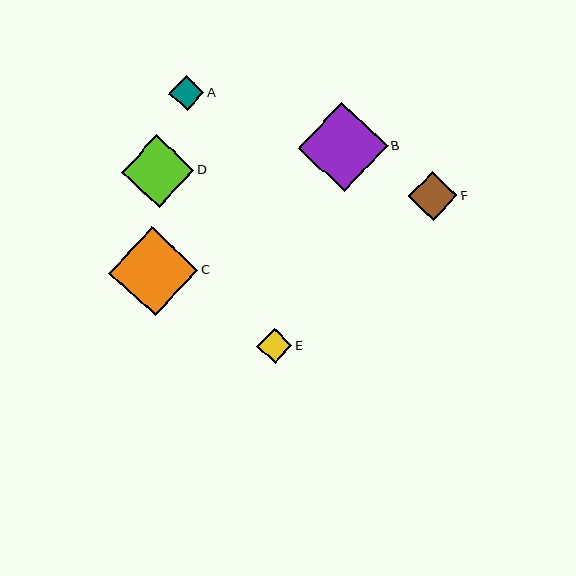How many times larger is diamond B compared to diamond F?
Diamond B is approximately 1.8 times the size of diamond F.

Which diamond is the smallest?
Diamond E is the smallest with a size of approximately 35 pixels.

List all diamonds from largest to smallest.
From largest to smallest: B, C, D, F, A, E.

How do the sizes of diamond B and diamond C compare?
Diamond B and diamond C are approximately the same size.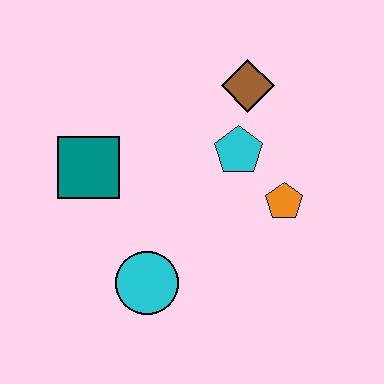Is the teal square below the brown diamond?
Yes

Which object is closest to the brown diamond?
The cyan pentagon is closest to the brown diamond.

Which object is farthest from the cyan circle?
The brown diamond is farthest from the cyan circle.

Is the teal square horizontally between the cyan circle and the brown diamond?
No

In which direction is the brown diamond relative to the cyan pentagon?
The brown diamond is above the cyan pentagon.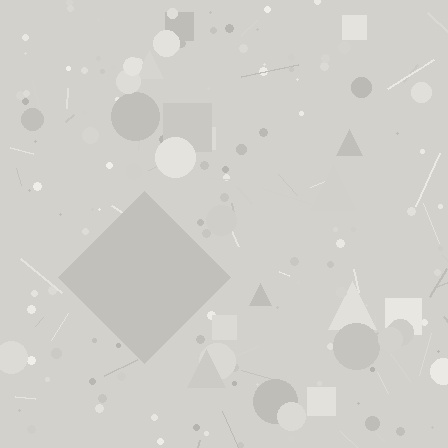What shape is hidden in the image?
A diamond is hidden in the image.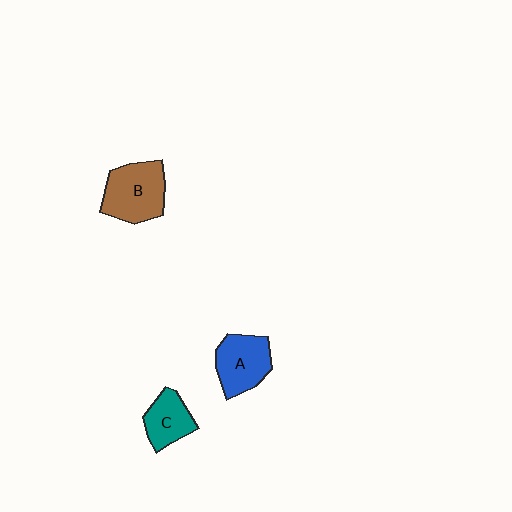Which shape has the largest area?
Shape B (brown).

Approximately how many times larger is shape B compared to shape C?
Approximately 1.5 times.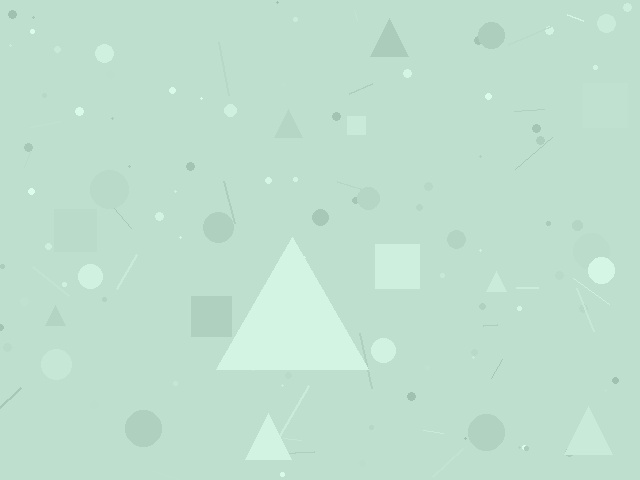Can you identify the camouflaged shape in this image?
The camouflaged shape is a triangle.